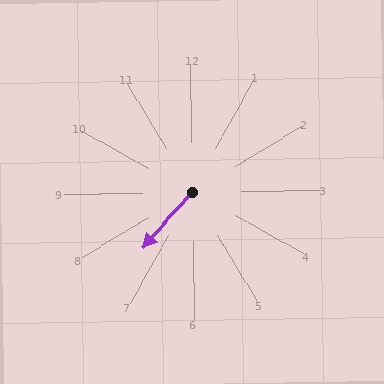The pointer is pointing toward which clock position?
Roughly 7 o'clock.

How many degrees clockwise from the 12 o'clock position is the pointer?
Approximately 223 degrees.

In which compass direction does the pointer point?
Southwest.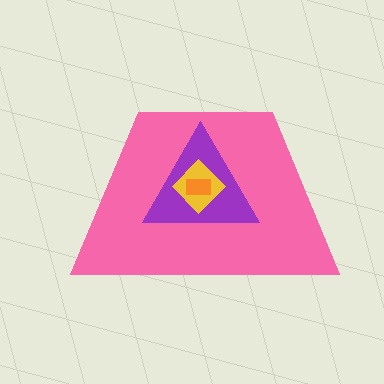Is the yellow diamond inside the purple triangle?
Yes.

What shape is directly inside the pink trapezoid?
The purple triangle.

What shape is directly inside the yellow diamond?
The orange rectangle.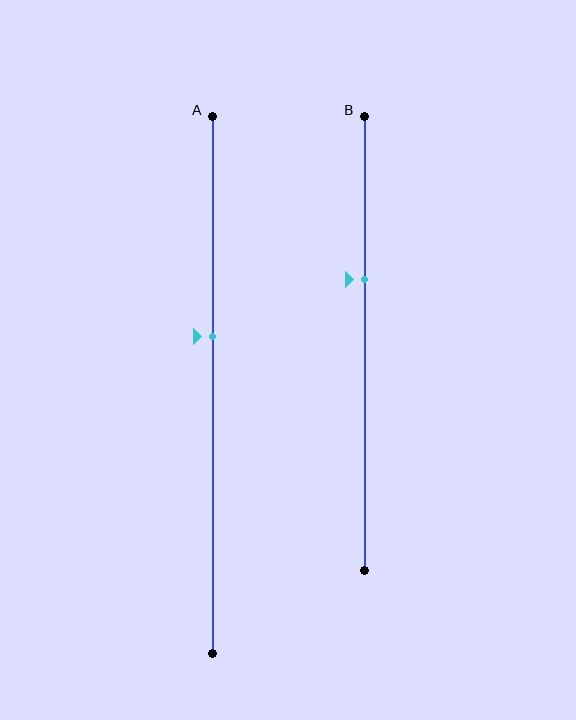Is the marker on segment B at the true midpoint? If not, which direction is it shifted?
No, the marker on segment B is shifted upward by about 14% of the segment length.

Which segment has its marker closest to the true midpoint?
Segment A has its marker closest to the true midpoint.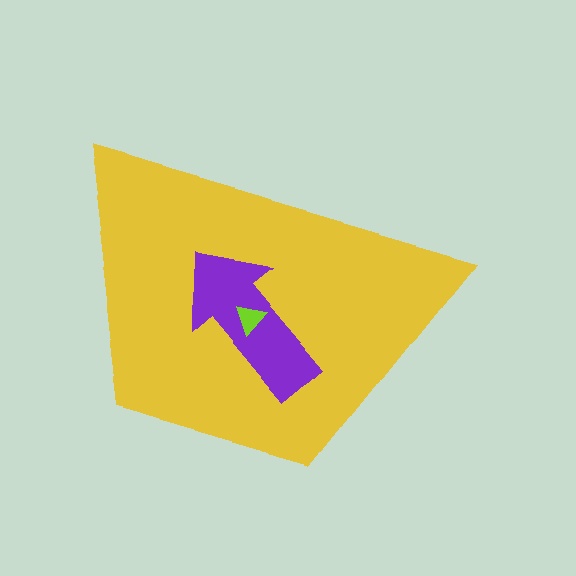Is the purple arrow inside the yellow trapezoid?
Yes.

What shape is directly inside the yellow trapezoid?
The purple arrow.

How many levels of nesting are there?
3.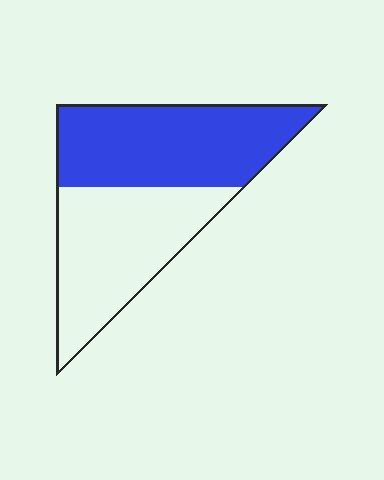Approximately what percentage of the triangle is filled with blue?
Approximately 50%.